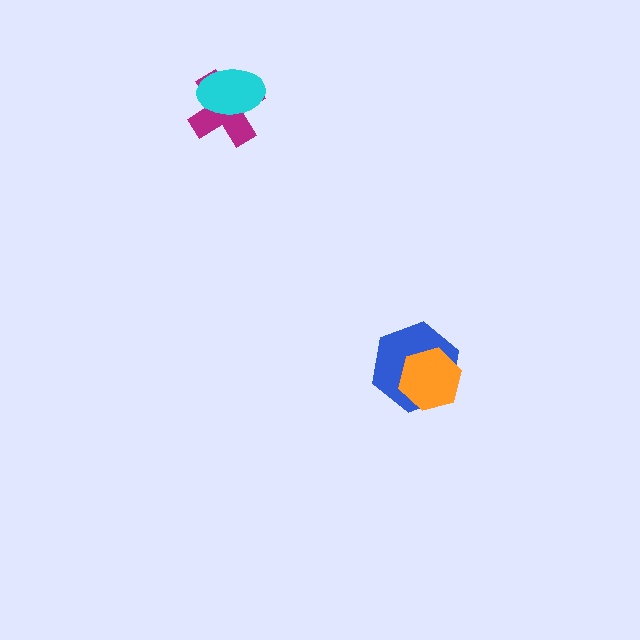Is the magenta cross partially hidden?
Yes, it is partially covered by another shape.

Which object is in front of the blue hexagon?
The orange hexagon is in front of the blue hexagon.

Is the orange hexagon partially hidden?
No, no other shape covers it.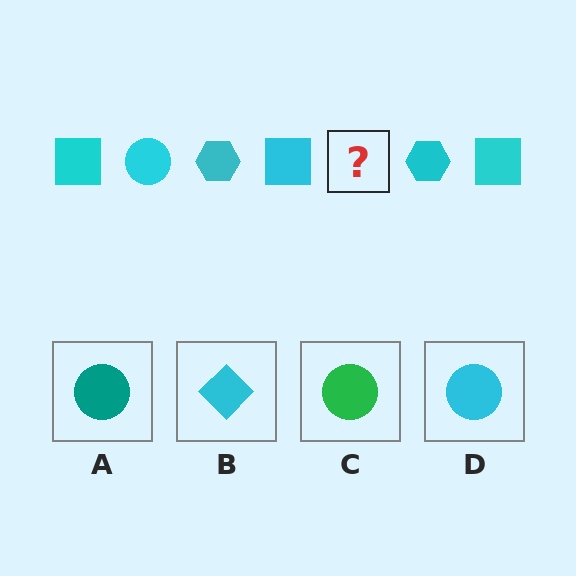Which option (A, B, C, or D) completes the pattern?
D.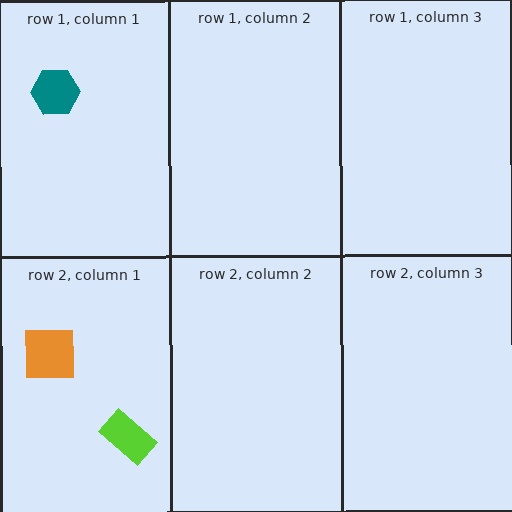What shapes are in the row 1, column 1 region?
The teal hexagon.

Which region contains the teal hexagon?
The row 1, column 1 region.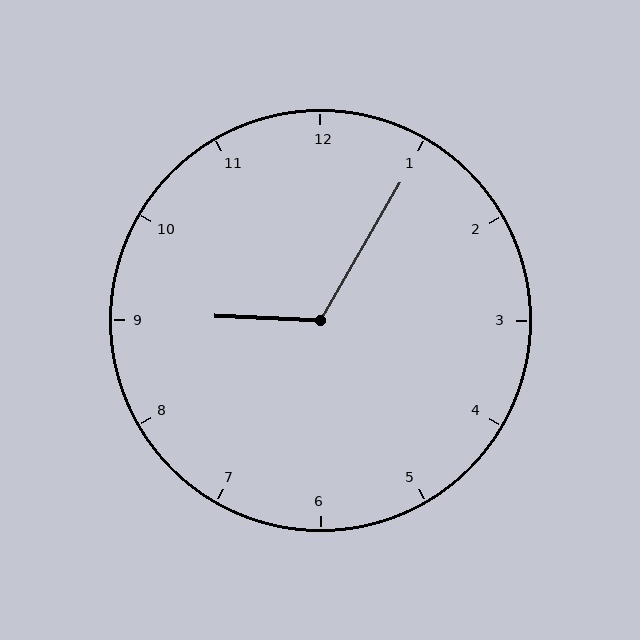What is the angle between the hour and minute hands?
Approximately 118 degrees.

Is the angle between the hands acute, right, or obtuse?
It is obtuse.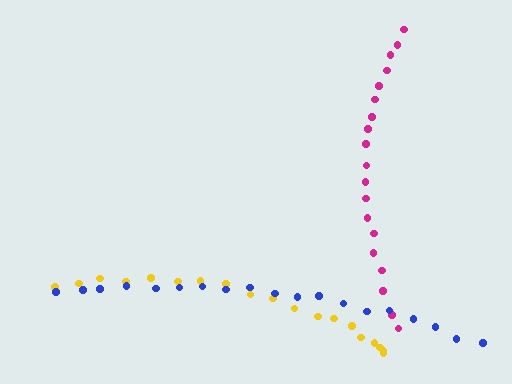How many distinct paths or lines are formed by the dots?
There are 3 distinct paths.